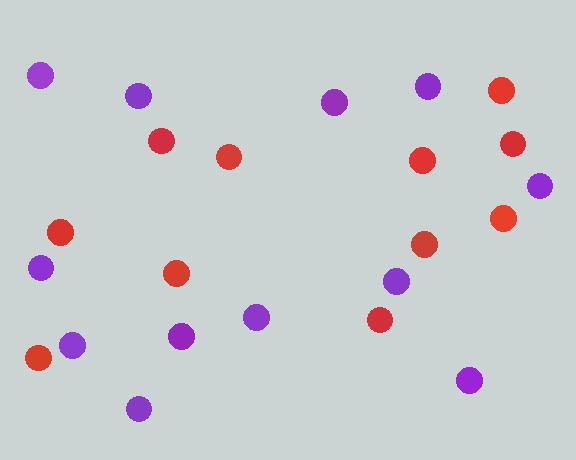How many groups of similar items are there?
There are 2 groups: one group of red circles (11) and one group of purple circles (12).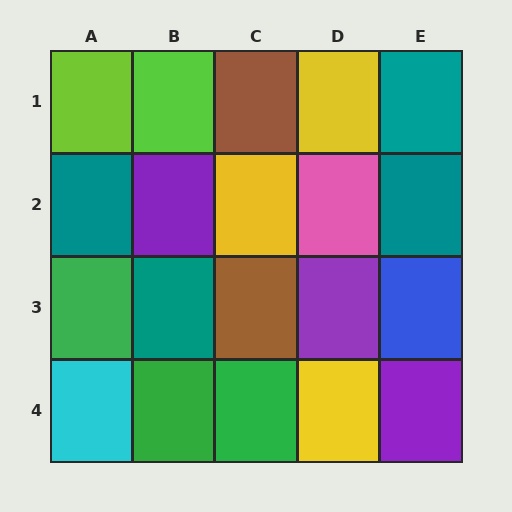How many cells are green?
3 cells are green.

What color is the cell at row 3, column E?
Blue.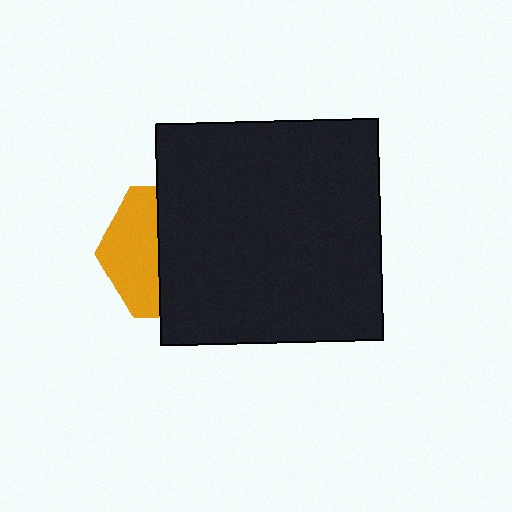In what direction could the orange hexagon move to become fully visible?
The orange hexagon could move left. That would shift it out from behind the black square entirely.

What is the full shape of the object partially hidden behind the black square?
The partially hidden object is an orange hexagon.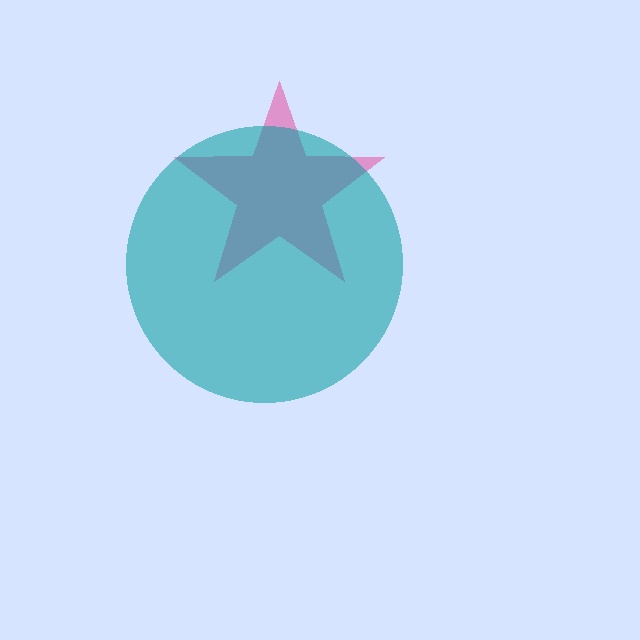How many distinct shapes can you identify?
There are 2 distinct shapes: a pink star, a teal circle.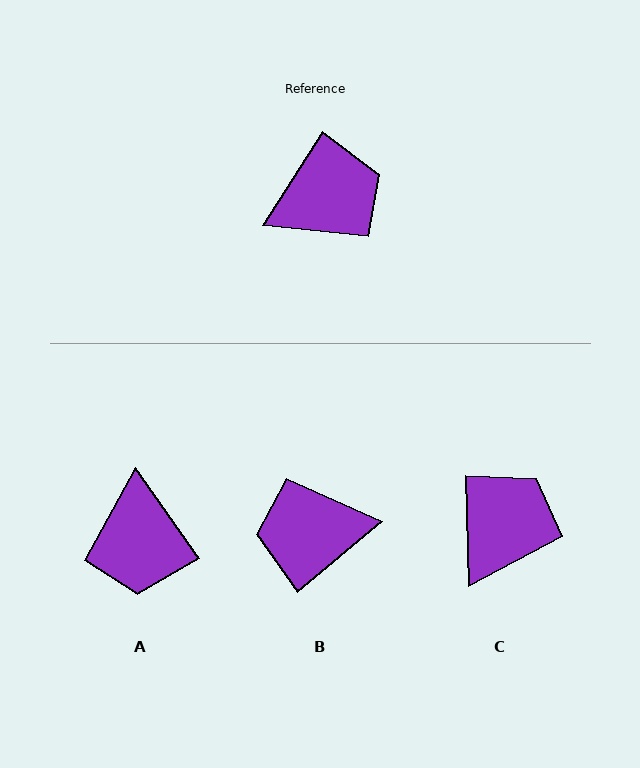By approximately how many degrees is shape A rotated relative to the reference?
Approximately 113 degrees clockwise.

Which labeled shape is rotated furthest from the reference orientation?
B, about 162 degrees away.